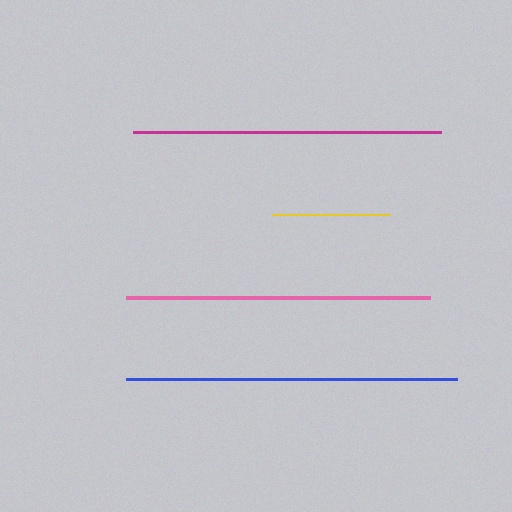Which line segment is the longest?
The blue line is the longest at approximately 331 pixels.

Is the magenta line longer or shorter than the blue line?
The blue line is longer than the magenta line.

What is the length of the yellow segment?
The yellow segment is approximately 117 pixels long.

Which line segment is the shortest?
The yellow line is the shortest at approximately 117 pixels.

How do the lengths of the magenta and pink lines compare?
The magenta and pink lines are approximately the same length.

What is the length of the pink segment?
The pink segment is approximately 304 pixels long.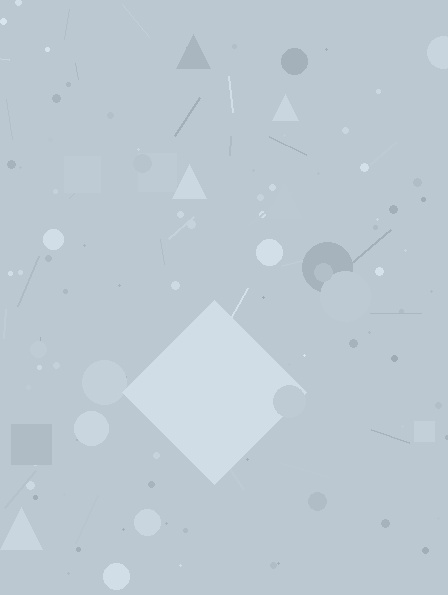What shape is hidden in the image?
A diamond is hidden in the image.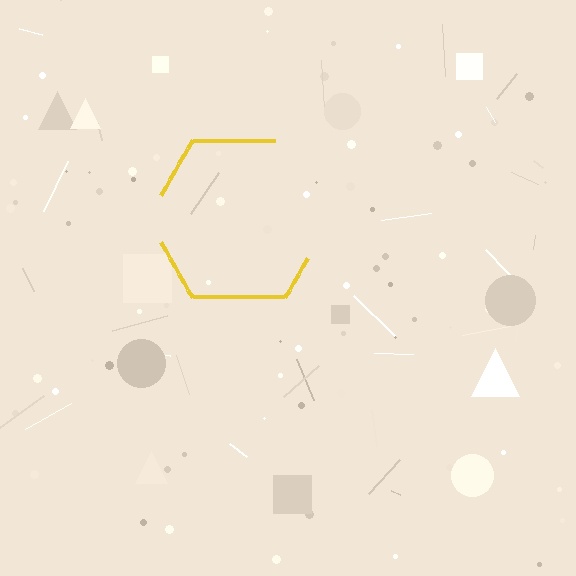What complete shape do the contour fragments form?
The contour fragments form a hexagon.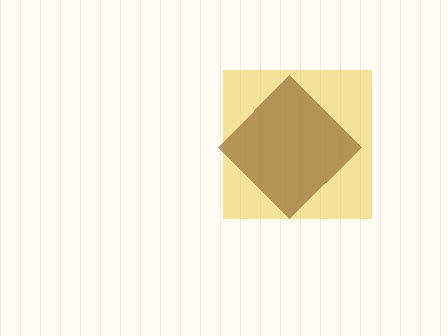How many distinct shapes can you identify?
There are 2 distinct shapes: a yellow square, a brown diamond.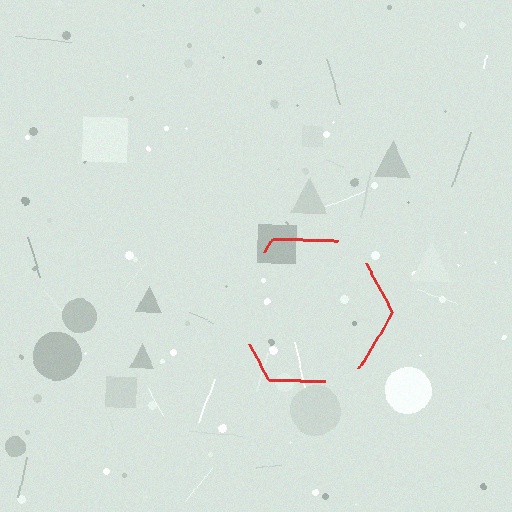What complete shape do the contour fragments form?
The contour fragments form a hexagon.